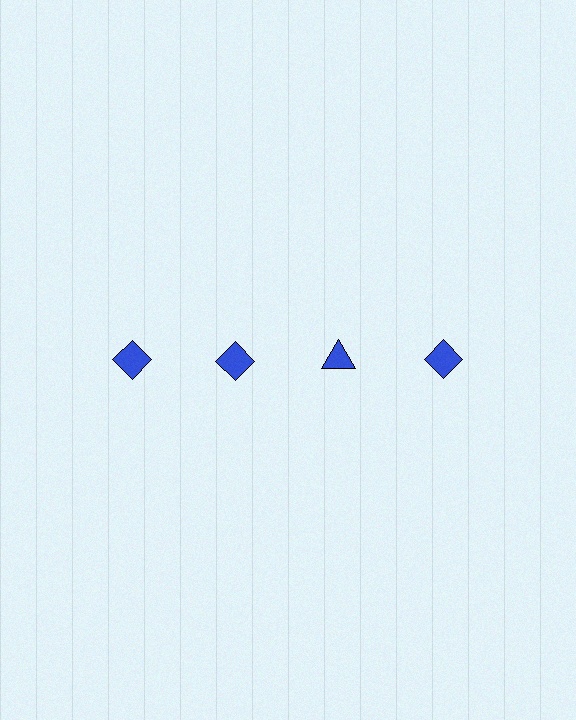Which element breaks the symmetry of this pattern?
The blue triangle in the top row, center column breaks the symmetry. All other shapes are blue diamonds.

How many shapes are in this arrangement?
There are 4 shapes arranged in a grid pattern.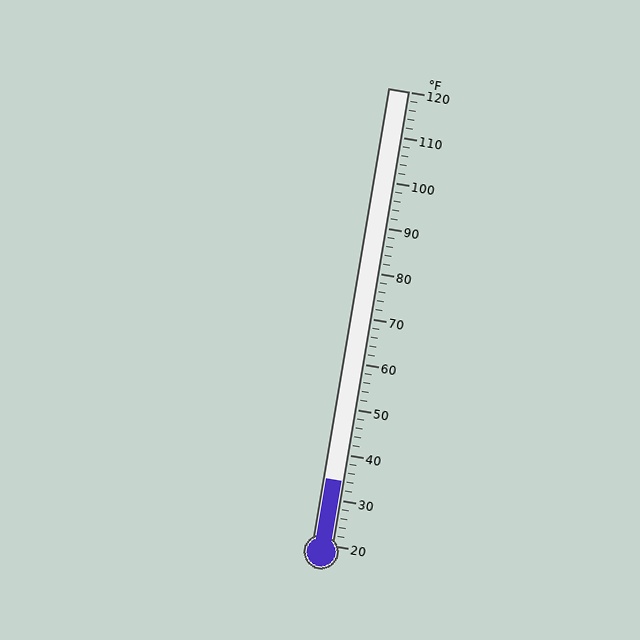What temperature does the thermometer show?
The thermometer shows approximately 34°F.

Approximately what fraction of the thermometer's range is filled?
The thermometer is filled to approximately 15% of its range.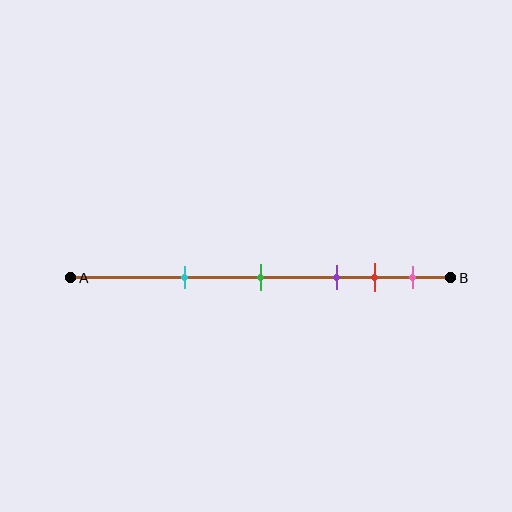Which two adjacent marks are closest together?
The red and pink marks are the closest adjacent pair.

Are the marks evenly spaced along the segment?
No, the marks are not evenly spaced.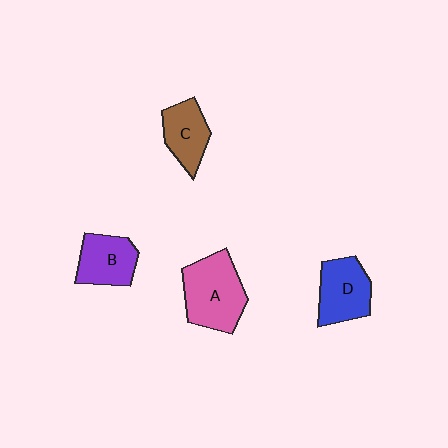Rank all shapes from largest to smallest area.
From largest to smallest: A (pink), D (blue), B (purple), C (brown).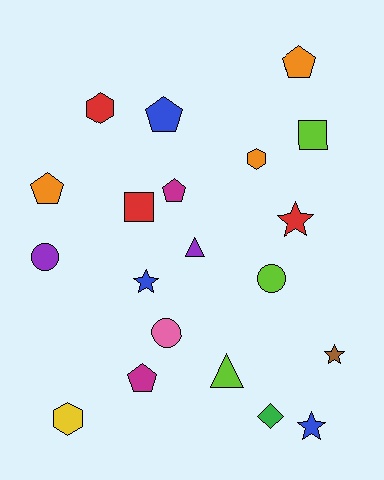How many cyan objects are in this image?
There are no cyan objects.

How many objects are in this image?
There are 20 objects.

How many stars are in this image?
There are 4 stars.